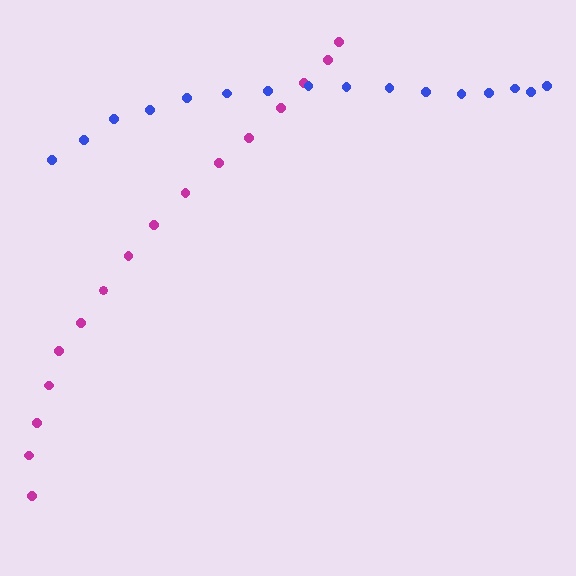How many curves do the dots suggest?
There are 2 distinct paths.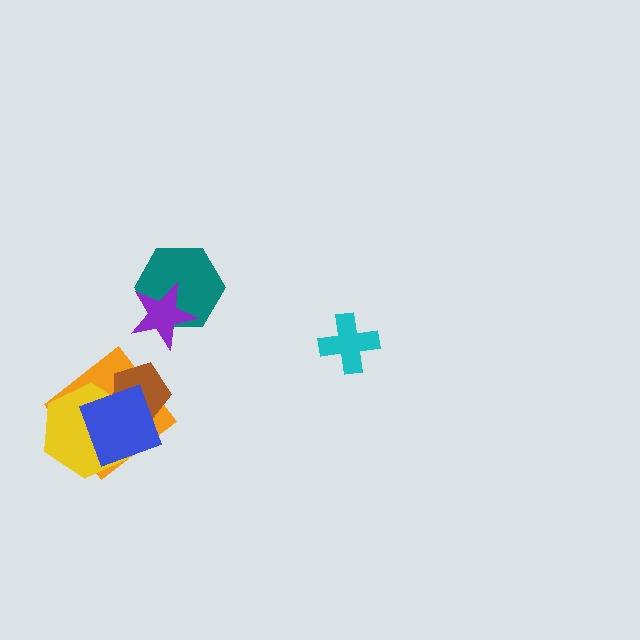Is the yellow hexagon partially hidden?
Yes, it is partially covered by another shape.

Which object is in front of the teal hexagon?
The purple star is in front of the teal hexagon.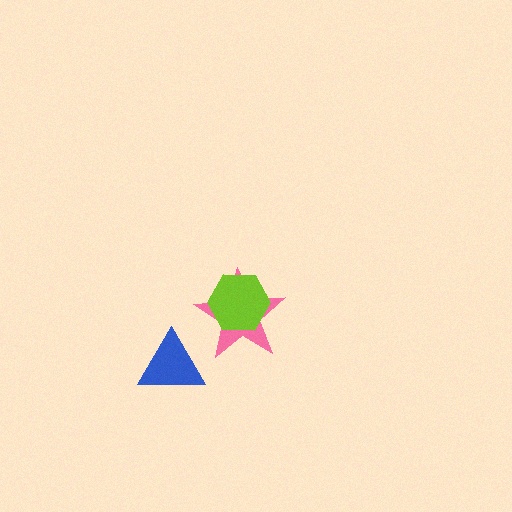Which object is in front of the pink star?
The lime hexagon is in front of the pink star.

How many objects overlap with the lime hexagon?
1 object overlaps with the lime hexagon.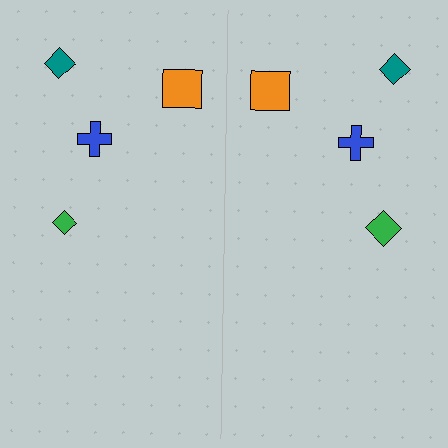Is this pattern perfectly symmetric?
No, the pattern is not perfectly symmetric. The green diamond on the right side has a different size than its mirror counterpart.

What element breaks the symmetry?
The green diamond on the right side has a different size than its mirror counterpart.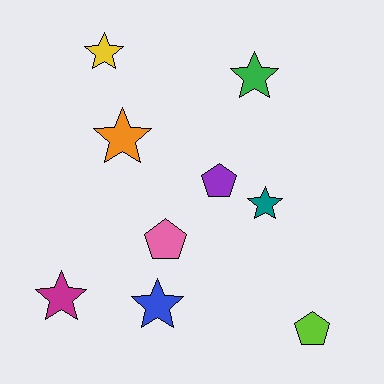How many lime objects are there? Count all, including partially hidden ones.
There is 1 lime object.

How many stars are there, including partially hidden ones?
There are 6 stars.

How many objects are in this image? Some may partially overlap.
There are 9 objects.